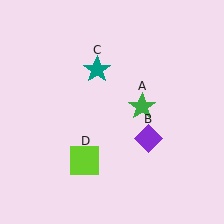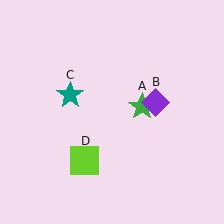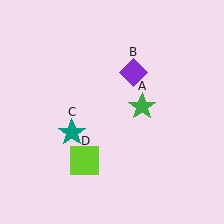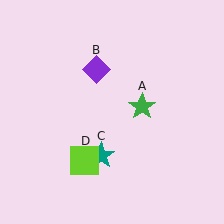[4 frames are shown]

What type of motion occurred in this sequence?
The purple diamond (object B), teal star (object C) rotated counterclockwise around the center of the scene.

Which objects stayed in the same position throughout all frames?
Green star (object A) and lime square (object D) remained stationary.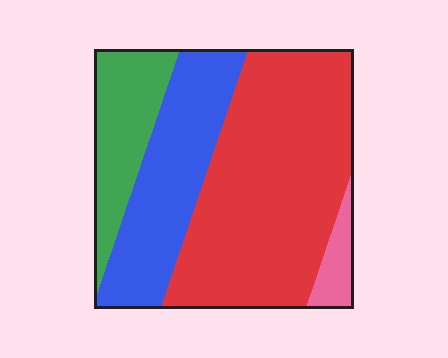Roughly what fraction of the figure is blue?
Blue covers about 25% of the figure.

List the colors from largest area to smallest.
From largest to smallest: red, blue, green, pink.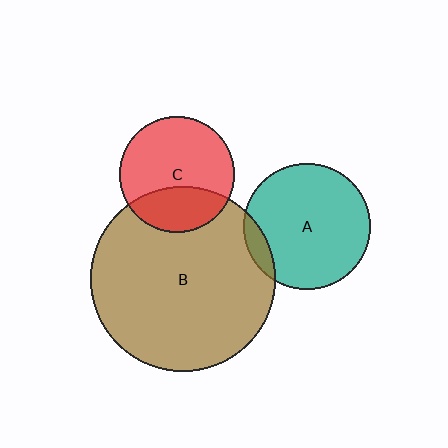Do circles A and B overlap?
Yes.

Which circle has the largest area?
Circle B (brown).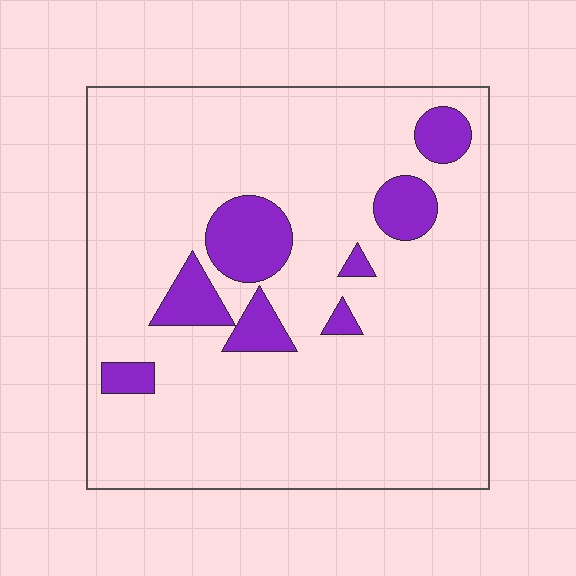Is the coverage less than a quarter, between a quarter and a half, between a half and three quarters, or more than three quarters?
Less than a quarter.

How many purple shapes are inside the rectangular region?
8.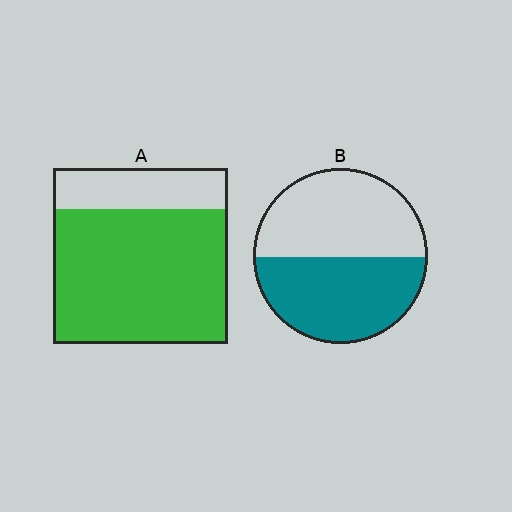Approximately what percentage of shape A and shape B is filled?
A is approximately 75% and B is approximately 50%.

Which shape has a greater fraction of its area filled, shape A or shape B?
Shape A.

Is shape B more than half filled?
Roughly half.